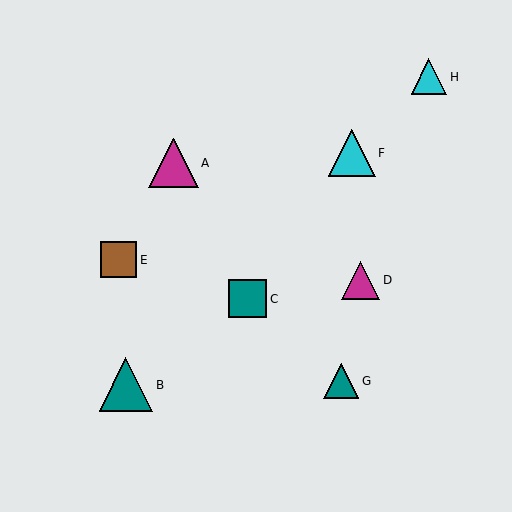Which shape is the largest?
The teal triangle (labeled B) is the largest.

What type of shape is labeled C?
Shape C is a teal square.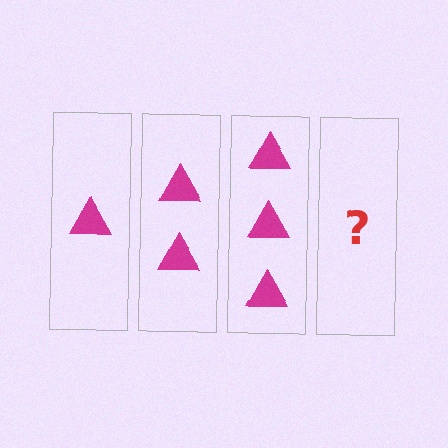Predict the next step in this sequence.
The next step is 4 triangles.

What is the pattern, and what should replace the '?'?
The pattern is that each step adds one more triangle. The '?' should be 4 triangles.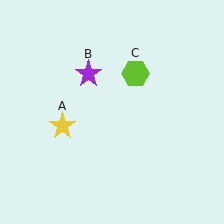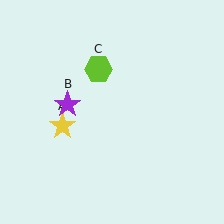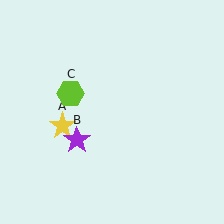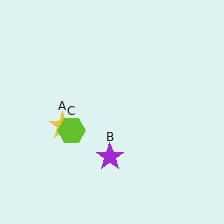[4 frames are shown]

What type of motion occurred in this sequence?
The purple star (object B), lime hexagon (object C) rotated counterclockwise around the center of the scene.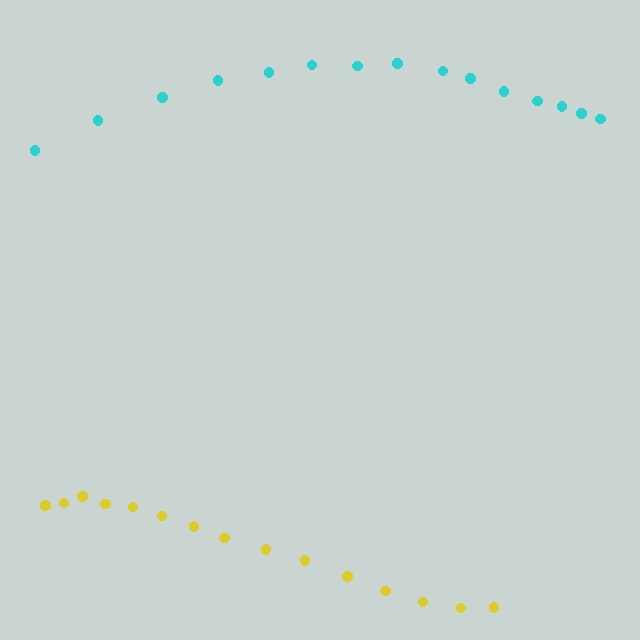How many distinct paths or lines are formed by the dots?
There are 2 distinct paths.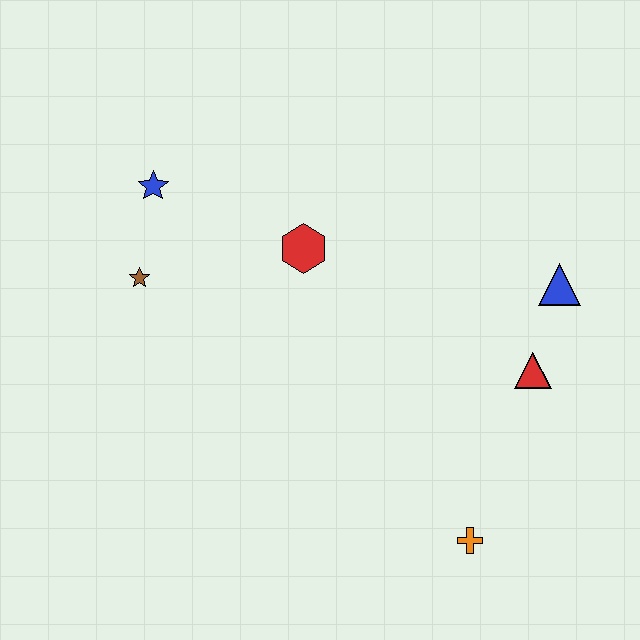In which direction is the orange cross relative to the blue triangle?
The orange cross is below the blue triangle.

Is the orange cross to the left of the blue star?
No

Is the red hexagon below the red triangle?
No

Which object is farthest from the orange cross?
The blue star is farthest from the orange cross.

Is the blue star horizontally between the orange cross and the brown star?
Yes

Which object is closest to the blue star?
The brown star is closest to the blue star.